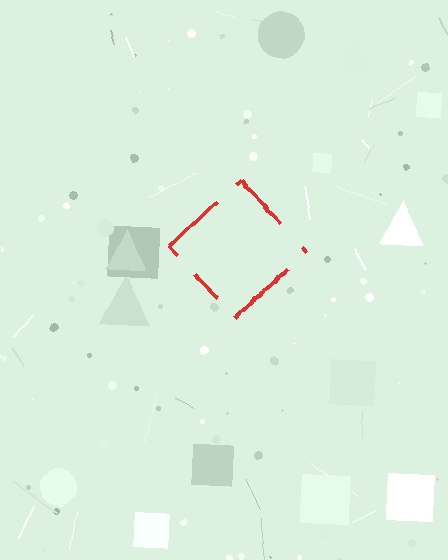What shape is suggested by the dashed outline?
The dashed outline suggests a diamond.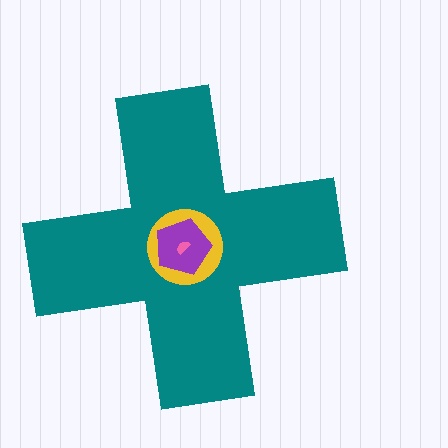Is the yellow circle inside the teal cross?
Yes.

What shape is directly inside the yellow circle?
The purple pentagon.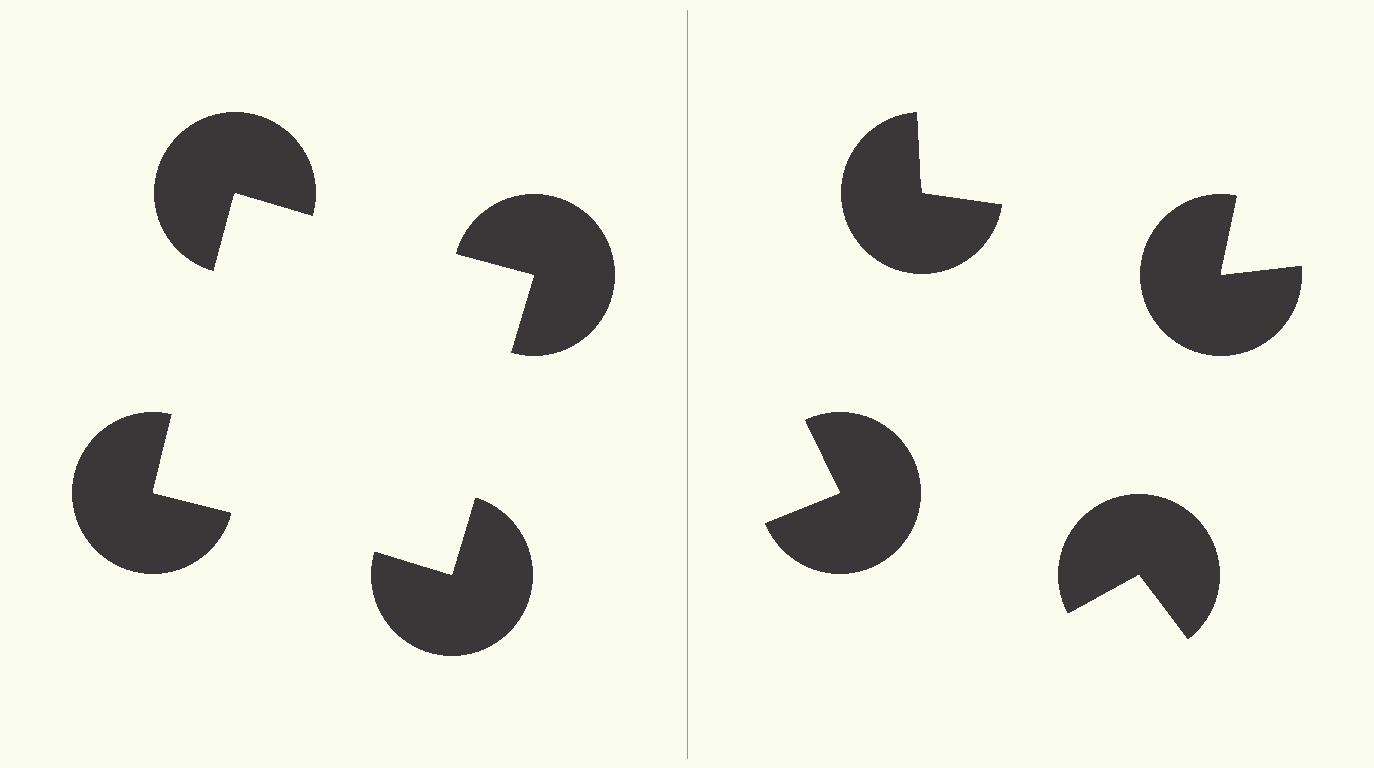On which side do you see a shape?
An illusory square appears on the left side. On the right side the wedge cuts are rotated, so no coherent shape forms.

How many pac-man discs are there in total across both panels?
8 — 4 on each side.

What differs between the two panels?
The pac-man discs are positioned identically on both sides; only the wedge orientations differ. On the left they align to a square; on the right they are misaligned.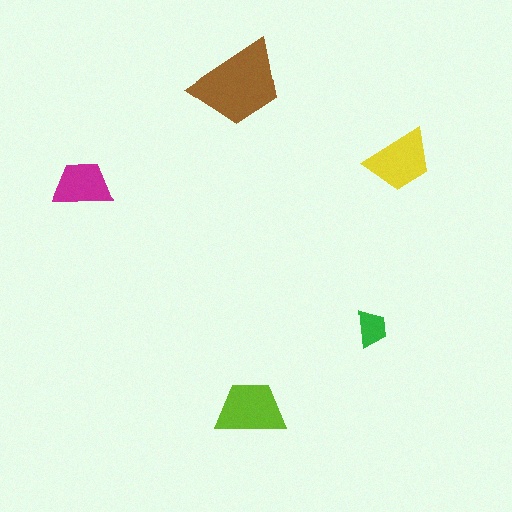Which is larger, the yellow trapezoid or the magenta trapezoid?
The yellow one.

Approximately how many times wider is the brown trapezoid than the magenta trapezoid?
About 1.5 times wider.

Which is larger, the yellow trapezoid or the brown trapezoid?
The brown one.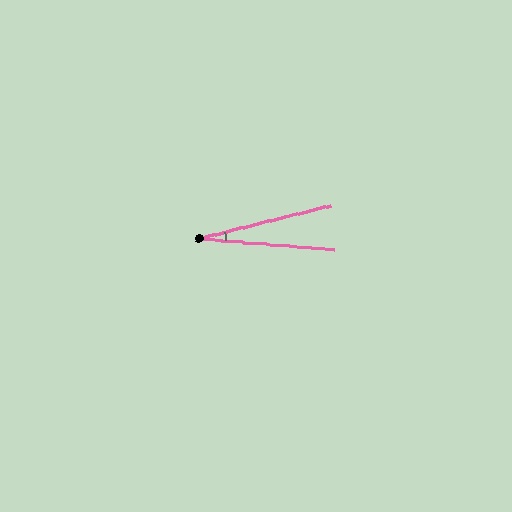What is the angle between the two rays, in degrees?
Approximately 19 degrees.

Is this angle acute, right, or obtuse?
It is acute.